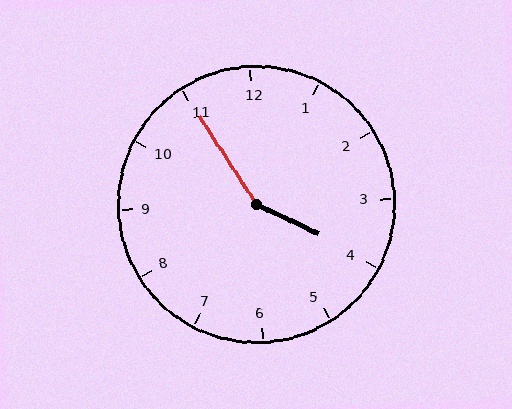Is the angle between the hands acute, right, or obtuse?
It is obtuse.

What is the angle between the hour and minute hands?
Approximately 148 degrees.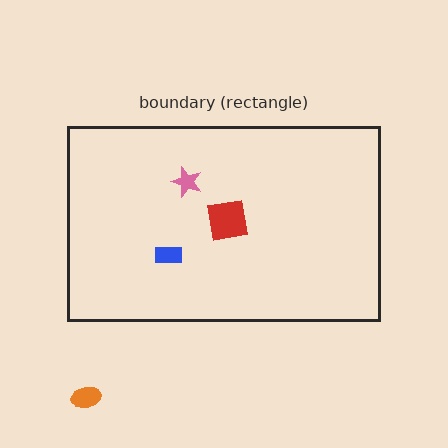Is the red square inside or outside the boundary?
Inside.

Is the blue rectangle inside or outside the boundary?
Inside.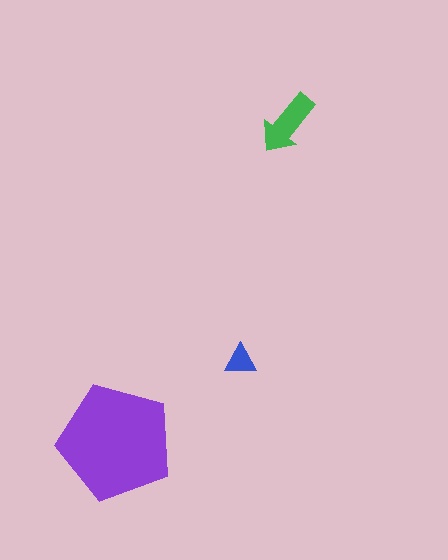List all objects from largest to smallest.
The purple pentagon, the green arrow, the blue triangle.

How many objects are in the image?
There are 3 objects in the image.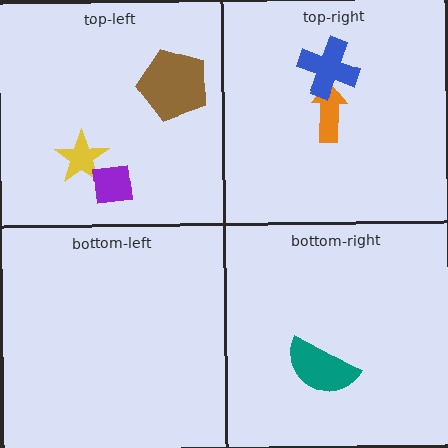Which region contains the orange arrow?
The top-right region.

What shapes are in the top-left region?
The yellow star, the brown pentagon, the purple square.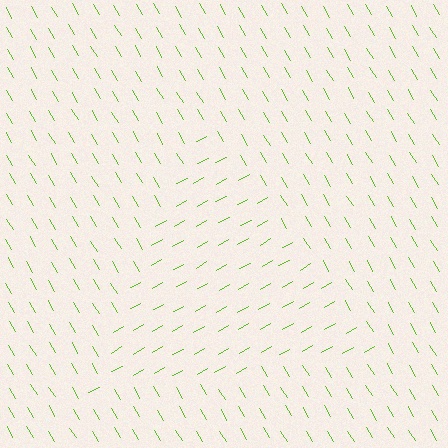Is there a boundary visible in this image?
Yes, there is a texture boundary formed by a change in line orientation.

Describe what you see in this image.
The image is filled with small lime line segments. A triangle region in the image has lines oriented differently from the surrounding lines, creating a visible texture boundary.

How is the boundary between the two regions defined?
The boundary is defined purely by a change in line orientation (approximately 89 degrees difference). All lines are the same color and thickness.